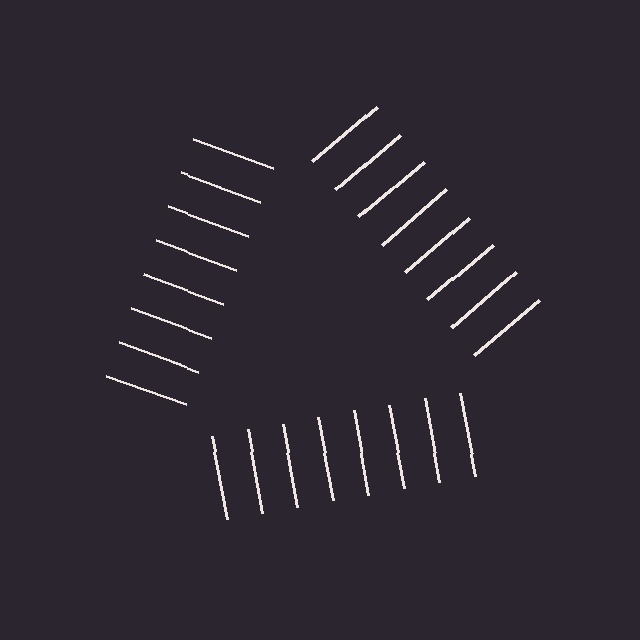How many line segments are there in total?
24 — 8 along each of the 3 edges.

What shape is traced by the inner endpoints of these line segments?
An illusory triangle — the line segments terminate on its edges but no continuous stroke is drawn.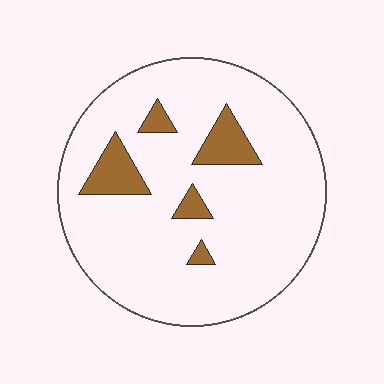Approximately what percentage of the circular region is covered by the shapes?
Approximately 10%.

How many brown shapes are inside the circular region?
5.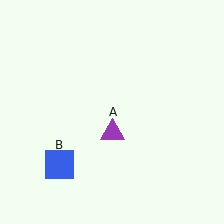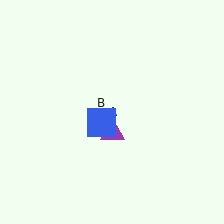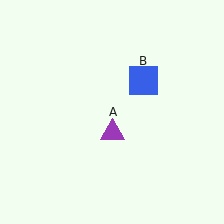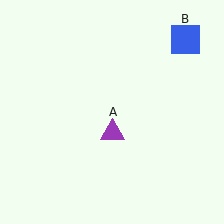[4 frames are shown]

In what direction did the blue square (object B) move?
The blue square (object B) moved up and to the right.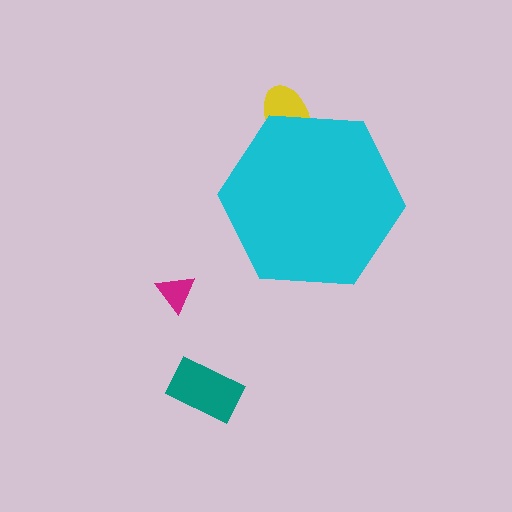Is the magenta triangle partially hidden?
No, the magenta triangle is fully visible.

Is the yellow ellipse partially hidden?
Yes, the yellow ellipse is partially hidden behind the cyan hexagon.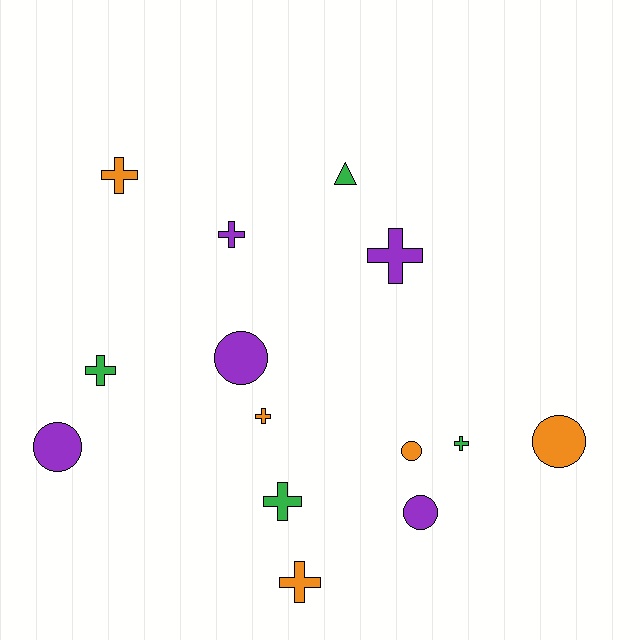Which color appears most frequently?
Orange, with 5 objects.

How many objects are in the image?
There are 14 objects.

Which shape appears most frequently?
Cross, with 8 objects.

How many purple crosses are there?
There are 2 purple crosses.